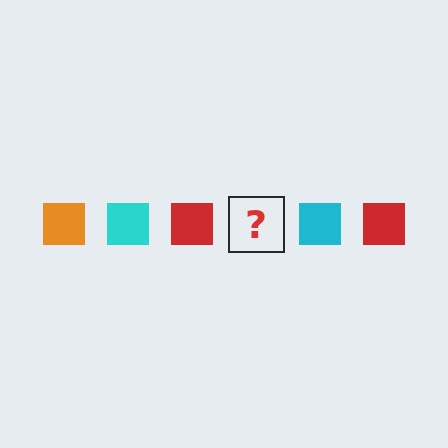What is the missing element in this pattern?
The missing element is an orange square.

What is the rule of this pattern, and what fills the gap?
The rule is that the pattern cycles through orange, cyan, red squares. The gap should be filled with an orange square.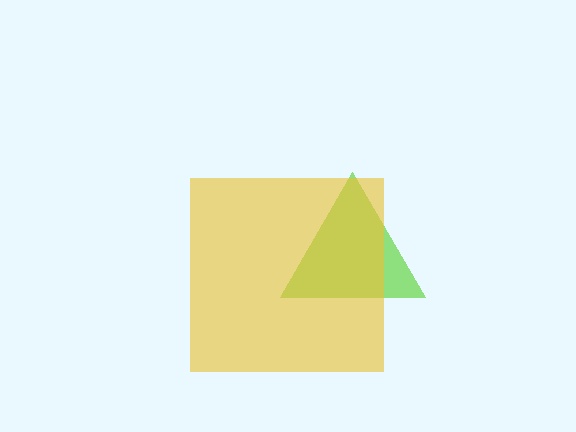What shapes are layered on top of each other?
The layered shapes are: a lime triangle, a yellow square.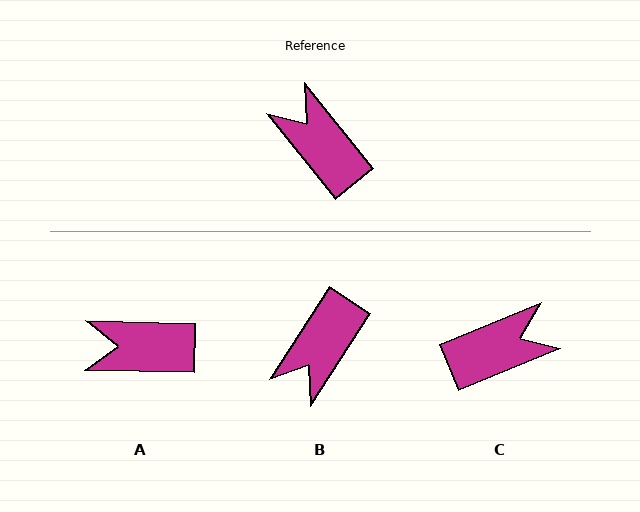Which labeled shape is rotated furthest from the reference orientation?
B, about 108 degrees away.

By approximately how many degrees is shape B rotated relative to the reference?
Approximately 108 degrees counter-clockwise.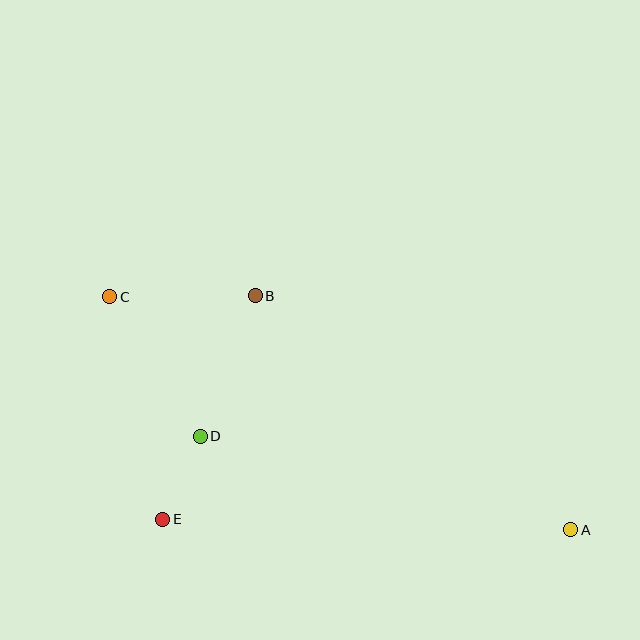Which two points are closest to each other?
Points D and E are closest to each other.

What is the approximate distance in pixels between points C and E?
The distance between C and E is approximately 229 pixels.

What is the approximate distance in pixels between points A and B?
The distance between A and B is approximately 393 pixels.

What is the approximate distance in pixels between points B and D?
The distance between B and D is approximately 151 pixels.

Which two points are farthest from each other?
Points A and C are farthest from each other.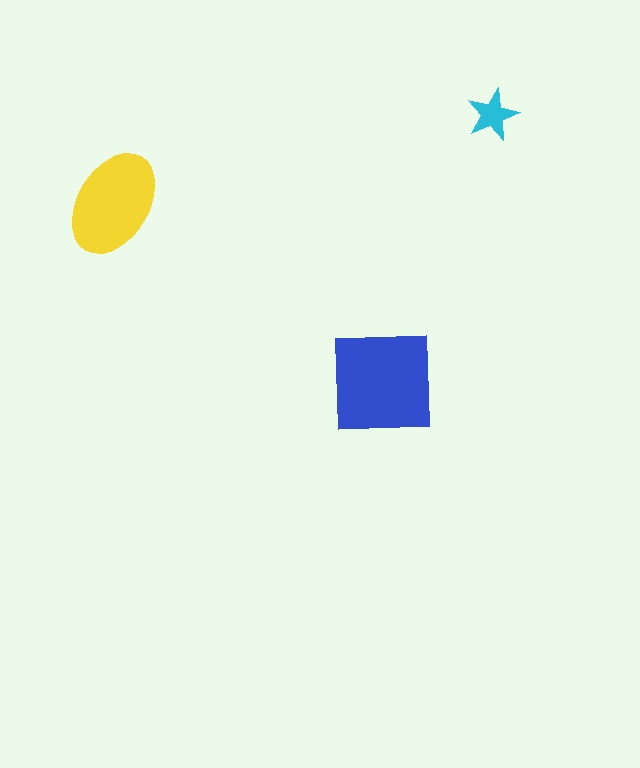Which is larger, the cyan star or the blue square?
The blue square.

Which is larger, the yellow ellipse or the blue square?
The blue square.